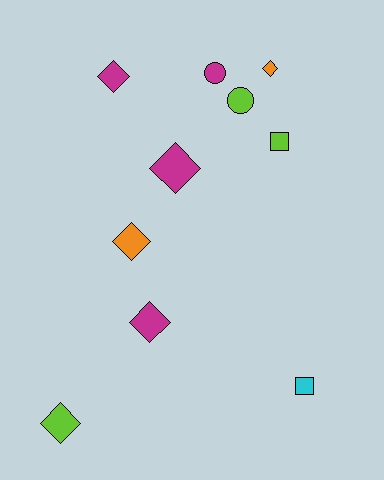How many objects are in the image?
There are 10 objects.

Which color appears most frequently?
Magenta, with 4 objects.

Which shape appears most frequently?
Diamond, with 6 objects.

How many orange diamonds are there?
There are 2 orange diamonds.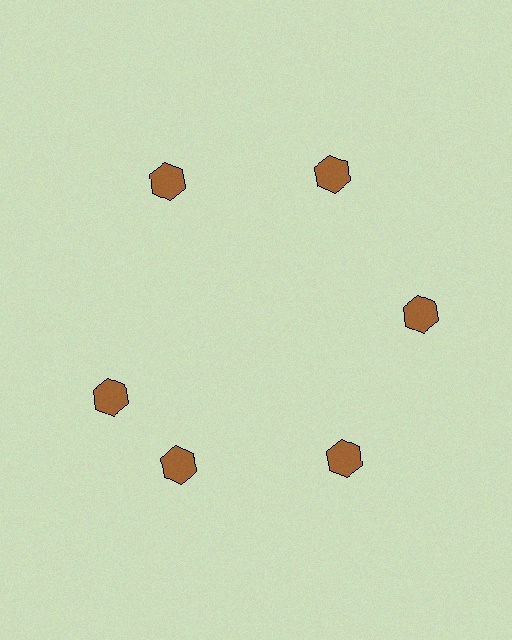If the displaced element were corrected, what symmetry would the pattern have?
It would have 6-fold rotational symmetry — the pattern would map onto itself every 60 degrees.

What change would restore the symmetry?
The symmetry would be restored by rotating it back into even spacing with its neighbors so that all 6 hexagons sit at equal angles and equal distance from the center.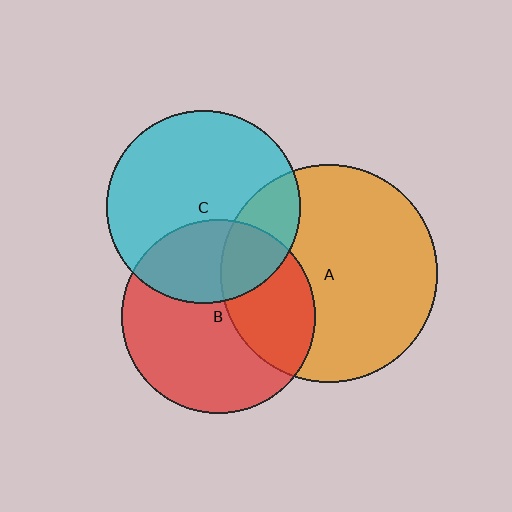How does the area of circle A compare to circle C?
Approximately 1.3 times.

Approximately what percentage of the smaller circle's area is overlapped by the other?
Approximately 20%.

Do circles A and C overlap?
Yes.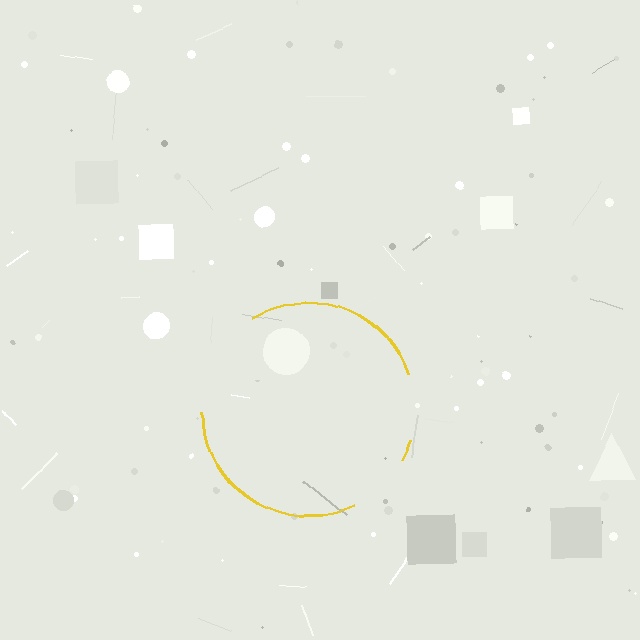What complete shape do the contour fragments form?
The contour fragments form a circle.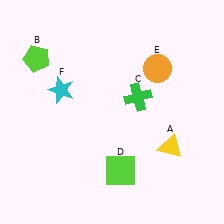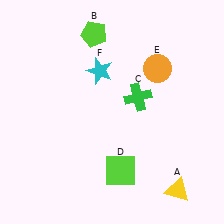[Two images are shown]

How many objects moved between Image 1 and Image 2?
3 objects moved between the two images.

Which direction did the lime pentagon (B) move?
The lime pentagon (B) moved right.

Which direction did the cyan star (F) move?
The cyan star (F) moved right.